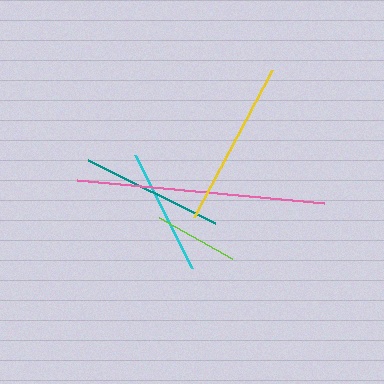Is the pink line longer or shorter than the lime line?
The pink line is longer than the lime line.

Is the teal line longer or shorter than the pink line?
The pink line is longer than the teal line.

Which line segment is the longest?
The pink line is the longest at approximately 248 pixels.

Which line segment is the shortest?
The lime line is the shortest at approximately 83 pixels.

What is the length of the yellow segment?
The yellow segment is approximately 166 pixels long.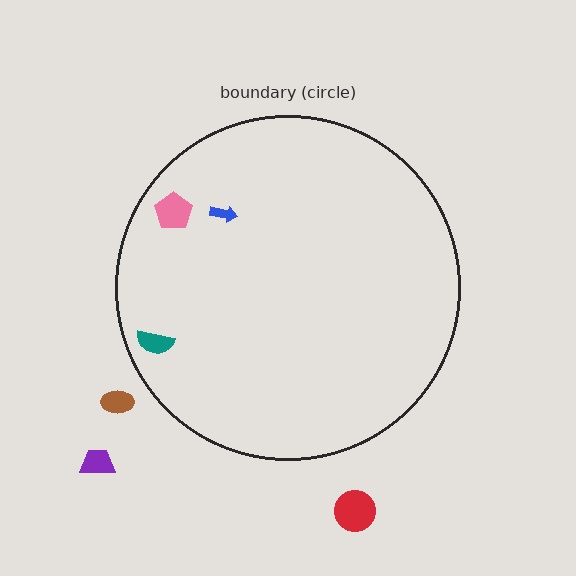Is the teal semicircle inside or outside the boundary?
Inside.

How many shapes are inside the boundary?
3 inside, 3 outside.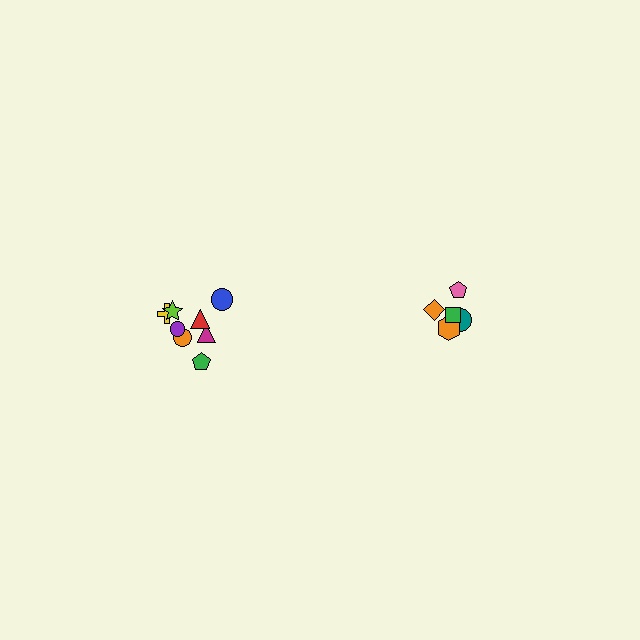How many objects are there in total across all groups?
There are 13 objects.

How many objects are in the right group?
There are 5 objects.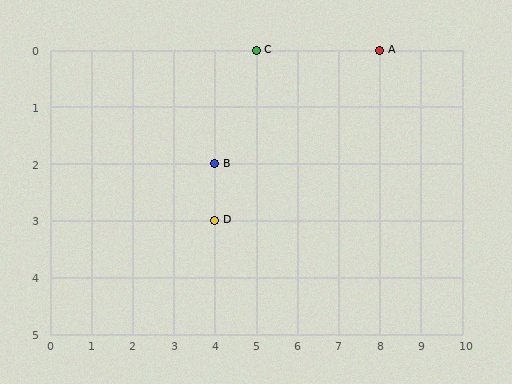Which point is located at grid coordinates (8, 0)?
Point A is at (8, 0).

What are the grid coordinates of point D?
Point D is at grid coordinates (4, 3).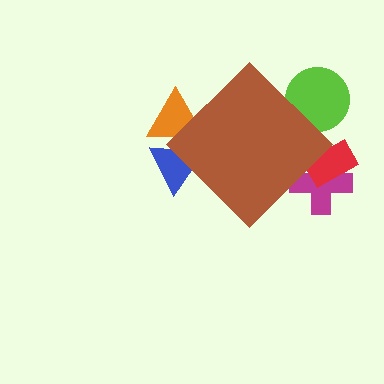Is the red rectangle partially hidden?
Yes, the red rectangle is partially hidden behind the brown diamond.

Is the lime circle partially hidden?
Yes, the lime circle is partially hidden behind the brown diamond.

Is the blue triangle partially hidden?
Yes, the blue triangle is partially hidden behind the brown diamond.